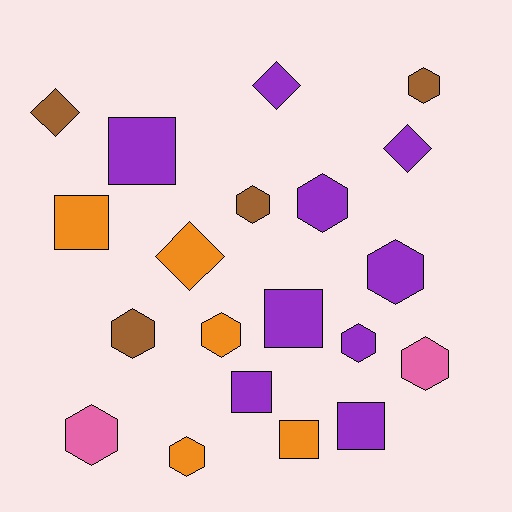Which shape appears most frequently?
Hexagon, with 10 objects.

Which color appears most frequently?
Purple, with 9 objects.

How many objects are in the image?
There are 20 objects.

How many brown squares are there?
There are no brown squares.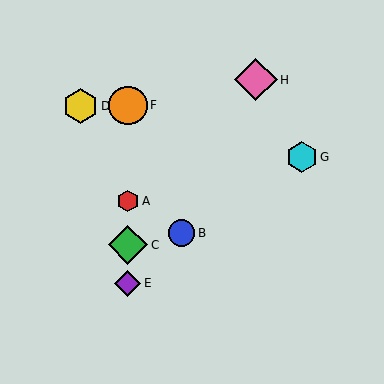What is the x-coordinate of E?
Object E is at x≈128.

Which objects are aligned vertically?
Objects A, C, E, F are aligned vertically.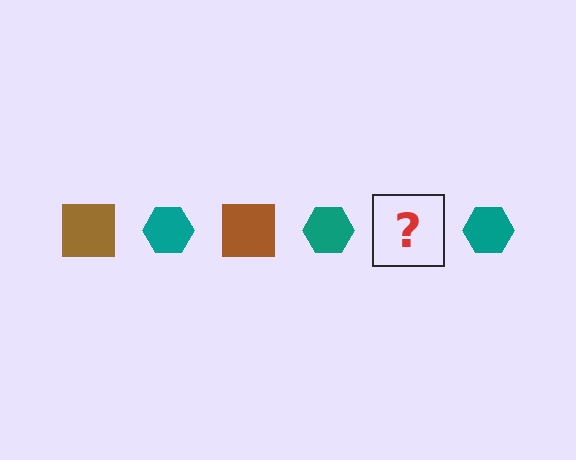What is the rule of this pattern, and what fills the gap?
The rule is that the pattern alternates between brown square and teal hexagon. The gap should be filled with a brown square.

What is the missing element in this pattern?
The missing element is a brown square.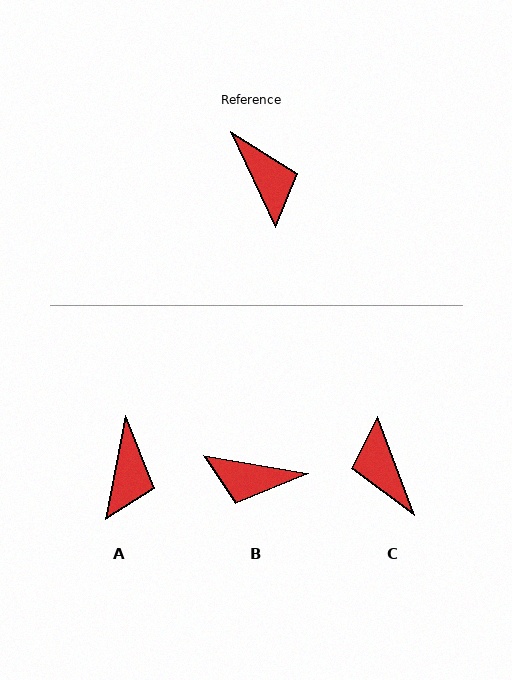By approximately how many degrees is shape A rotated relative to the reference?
Approximately 36 degrees clockwise.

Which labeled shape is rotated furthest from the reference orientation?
C, about 176 degrees away.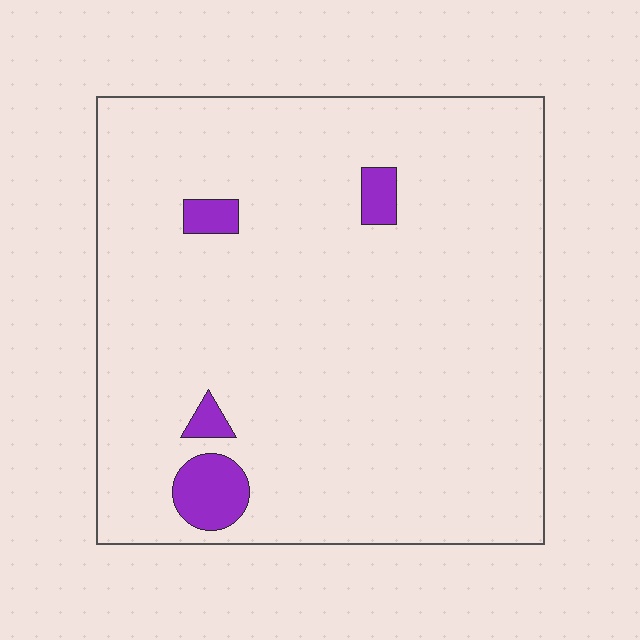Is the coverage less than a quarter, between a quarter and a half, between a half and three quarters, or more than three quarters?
Less than a quarter.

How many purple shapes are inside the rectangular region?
4.